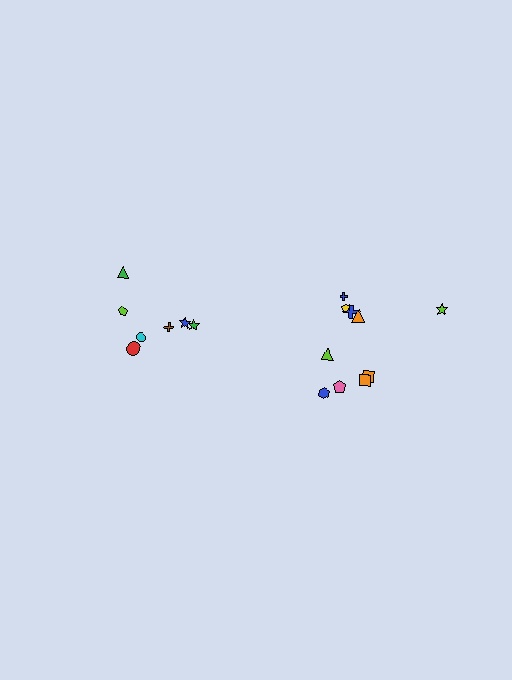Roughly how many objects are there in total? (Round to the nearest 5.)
Roughly 15 objects in total.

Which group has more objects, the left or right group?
The right group.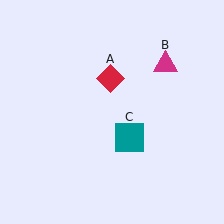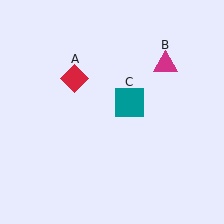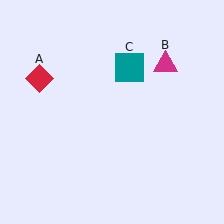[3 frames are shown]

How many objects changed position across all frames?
2 objects changed position: red diamond (object A), teal square (object C).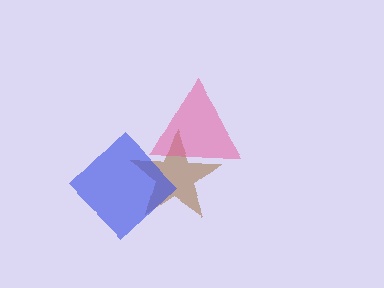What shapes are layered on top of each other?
The layered shapes are: a brown star, a blue diamond, a pink triangle.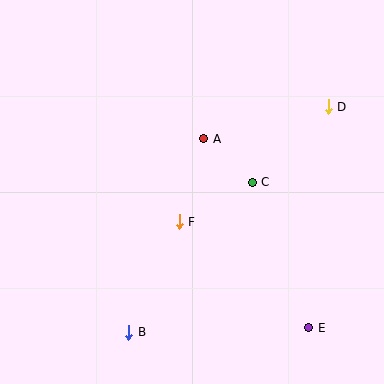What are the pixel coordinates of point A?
Point A is at (204, 139).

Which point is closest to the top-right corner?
Point D is closest to the top-right corner.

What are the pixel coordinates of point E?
Point E is at (309, 328).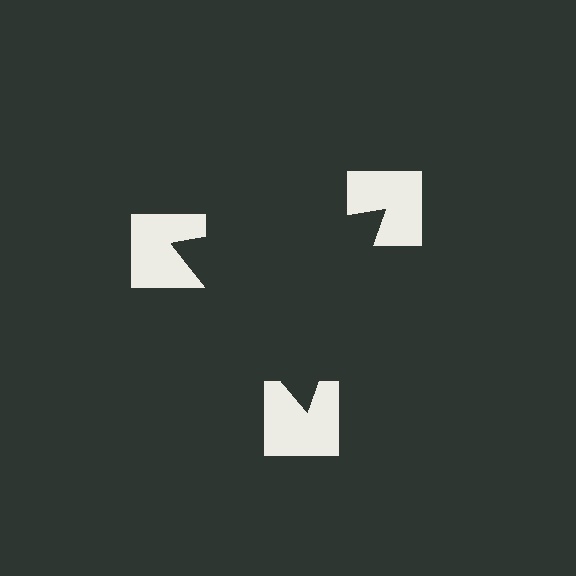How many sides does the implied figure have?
3 sides.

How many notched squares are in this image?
There are 3 — one at each vertex of the illusory triangle.